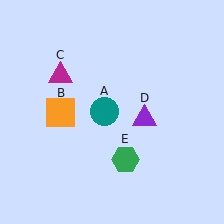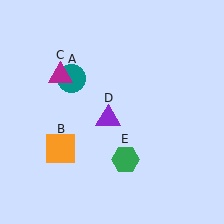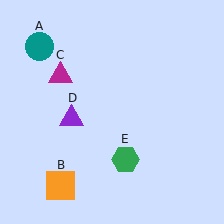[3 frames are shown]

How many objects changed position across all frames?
3 objects changed position: teal circle (object A), orange square (object B), purple triangle (object D).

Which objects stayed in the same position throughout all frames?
Magenta triangle (object C) and green hexagon (object E) remained stationary.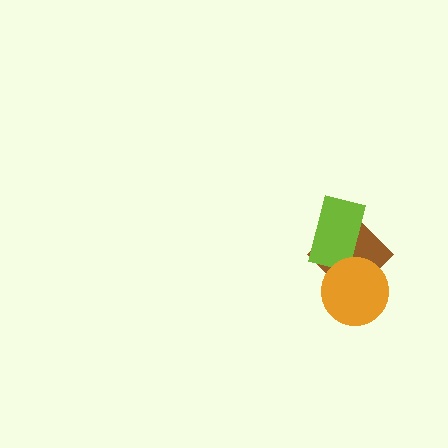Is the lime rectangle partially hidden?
Yes, it is partially covered by another shape.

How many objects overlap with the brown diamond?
2 objects overlap with the brown diamond.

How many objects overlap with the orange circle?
2 objects overlap with the orange circle.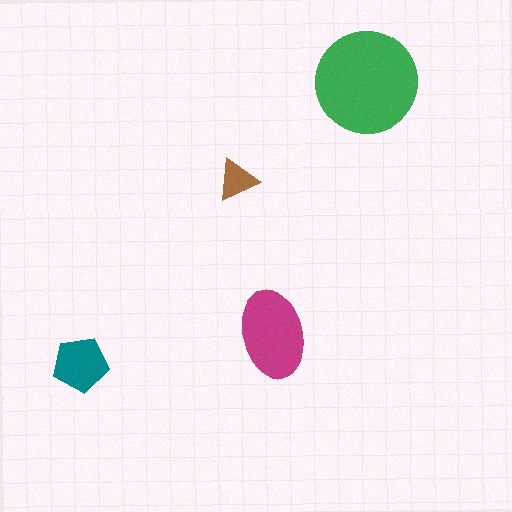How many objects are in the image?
There are 4 objects in the image.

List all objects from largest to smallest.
The green circle, the magenta ellipse, the teal pentagon, the brown triangle.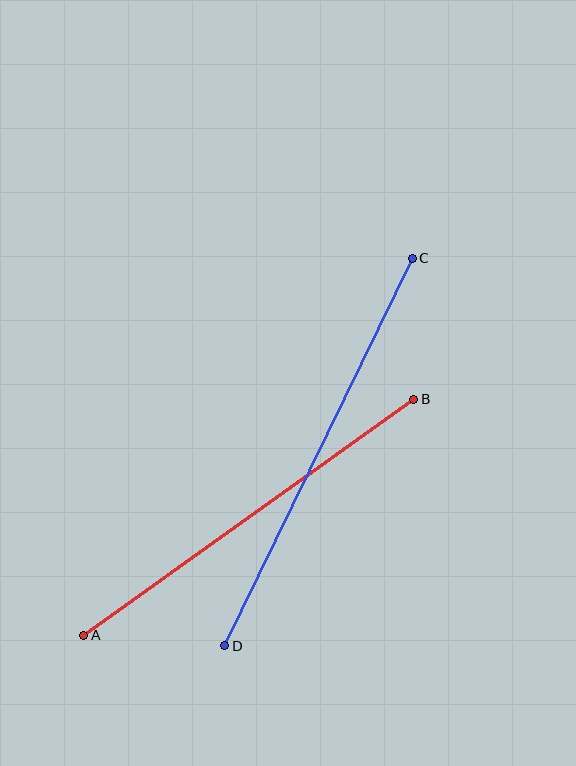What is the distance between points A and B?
The distance is approximately 406 pixels.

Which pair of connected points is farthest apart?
Points C and D are farthest apart.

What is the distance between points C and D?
The distance is approximately 430 pixels.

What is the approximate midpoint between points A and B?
The midpoint is at approximately (249, 517) pixels.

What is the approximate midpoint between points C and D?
The midpoint is at approximately (319, 452) pixels.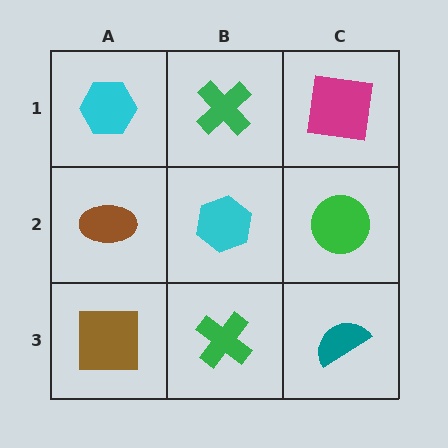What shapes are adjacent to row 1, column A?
A brown ellipse (row 2, column A), a green cross (row 1, column B).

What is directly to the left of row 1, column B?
A cyan hexagon.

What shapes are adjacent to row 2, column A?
A cyan hexagon (row 1, column A), a brown square (row 3, column A), a cyan hexagon (row 2, column B).